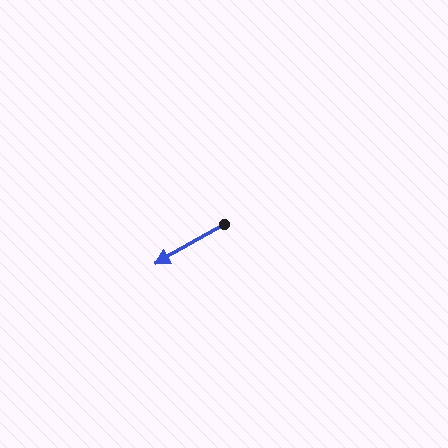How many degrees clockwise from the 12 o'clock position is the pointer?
Approximately 240 degrees.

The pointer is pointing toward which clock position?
Roughly 8 o'clock.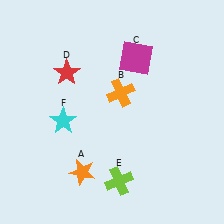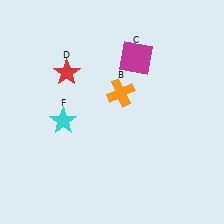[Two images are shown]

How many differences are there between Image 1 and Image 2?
There are 2 differences between the two images.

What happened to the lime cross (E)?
The lime cross (E) was removed in Image 2. It was in the bottom-right area of Image 1.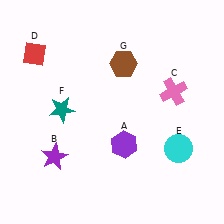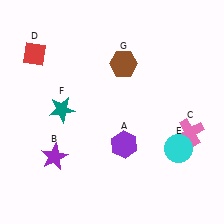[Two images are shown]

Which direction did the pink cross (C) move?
The pink cross (C) moved down.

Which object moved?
The pink cross (C) moved down.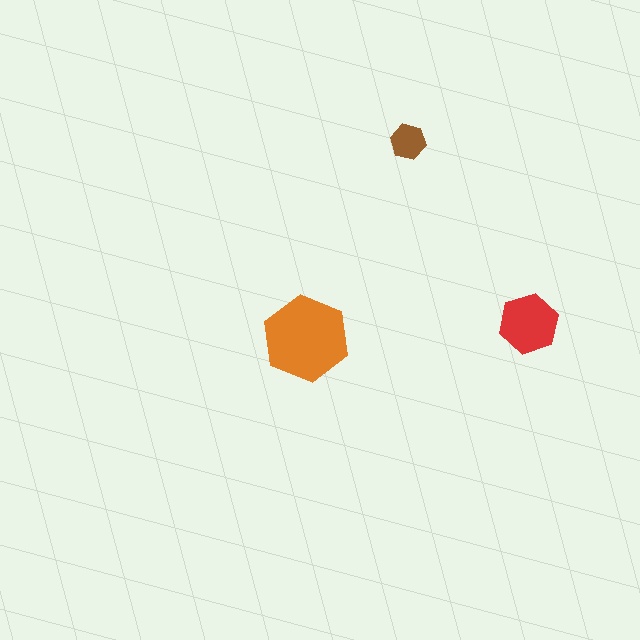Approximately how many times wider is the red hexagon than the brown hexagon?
About 1.5 times wider.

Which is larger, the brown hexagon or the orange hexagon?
The orange one.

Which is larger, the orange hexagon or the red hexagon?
The orange one.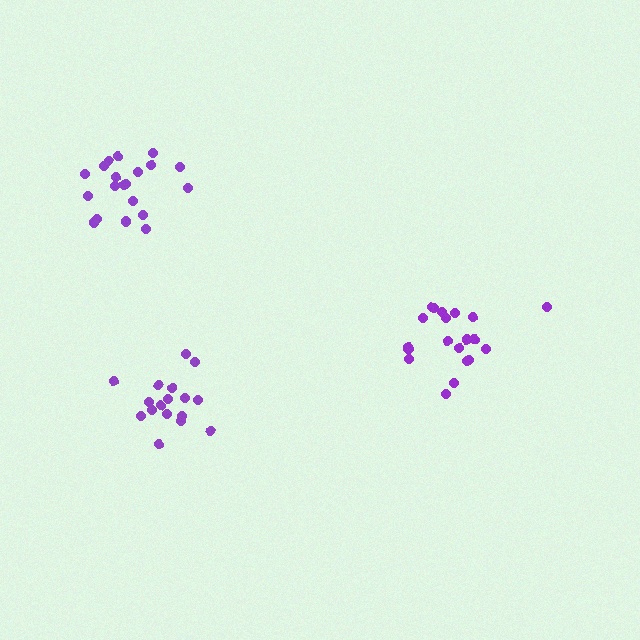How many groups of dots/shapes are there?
There are 3 groups.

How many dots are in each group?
Group 1: 20 dots, Group 2: 17 dots, Group 3: 20 dots (57 total).